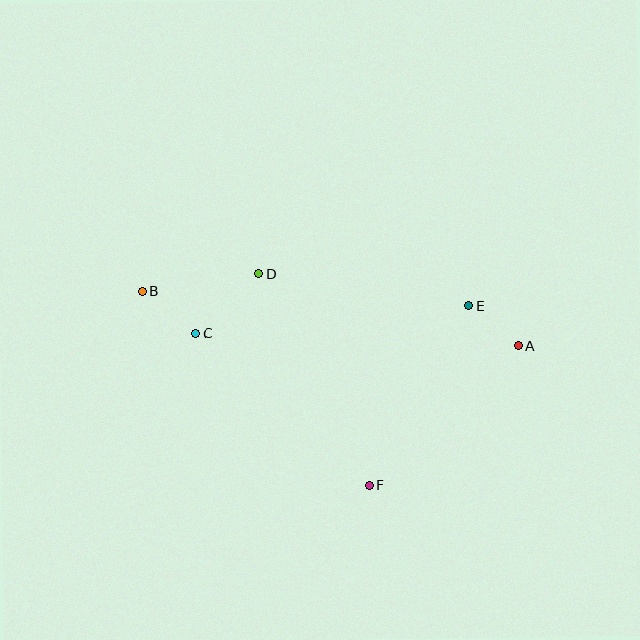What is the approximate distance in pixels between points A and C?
The distance between A and C is approximately 323 pixels.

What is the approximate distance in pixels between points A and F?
The distance between A and F is approximately 204 pixels.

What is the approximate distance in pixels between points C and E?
The distance between C and E is approximately 274 pixels.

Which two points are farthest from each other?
Points A and B are farthest from each other.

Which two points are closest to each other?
Points A and E are closest to each other.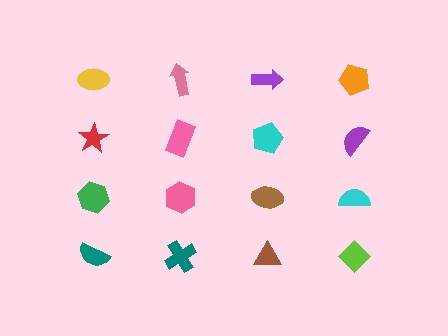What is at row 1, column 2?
A pink arrow.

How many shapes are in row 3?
4 shapes.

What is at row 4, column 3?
A brown triangle.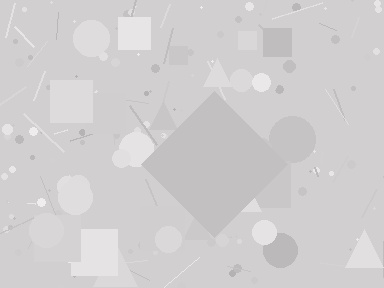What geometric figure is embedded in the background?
A diamond is embedded in the background.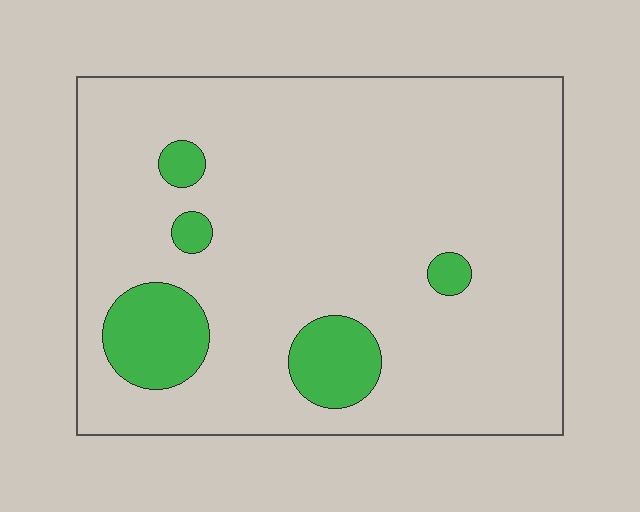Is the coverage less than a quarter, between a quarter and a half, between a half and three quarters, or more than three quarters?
Less than a quarter.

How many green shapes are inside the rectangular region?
5.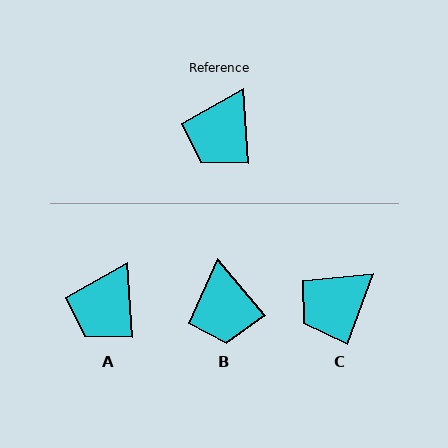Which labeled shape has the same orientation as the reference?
A.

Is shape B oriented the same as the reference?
No, it is off by about 37 degrees.